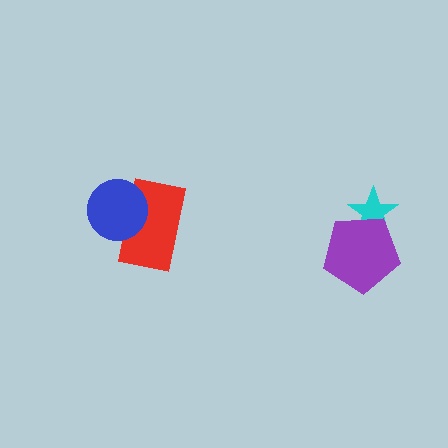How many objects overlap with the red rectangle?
1 object overlaps with the red rectangle.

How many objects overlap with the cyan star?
1 object overlaps with the cyan star.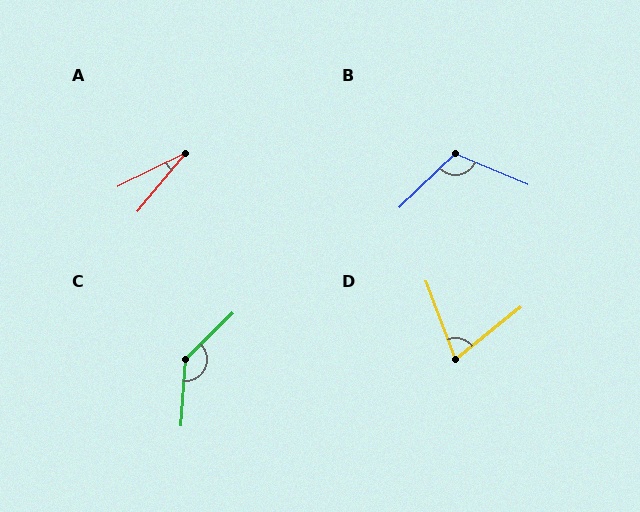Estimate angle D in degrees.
Approximately 71 degrees.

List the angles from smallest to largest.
A (24°), D (71°), B (113°), C (138°).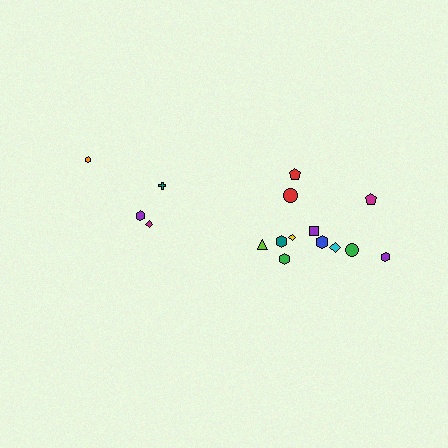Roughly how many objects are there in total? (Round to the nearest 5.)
Roughly 15 objects in total.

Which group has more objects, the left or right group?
The right group.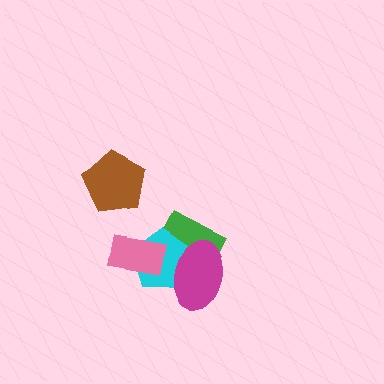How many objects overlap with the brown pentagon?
0 objects overlap with the brown pentagon.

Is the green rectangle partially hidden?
Yes, it is partially covered by another shape.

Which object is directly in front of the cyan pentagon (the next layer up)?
The magenta ellipse is directly in front of the cyan pentagon.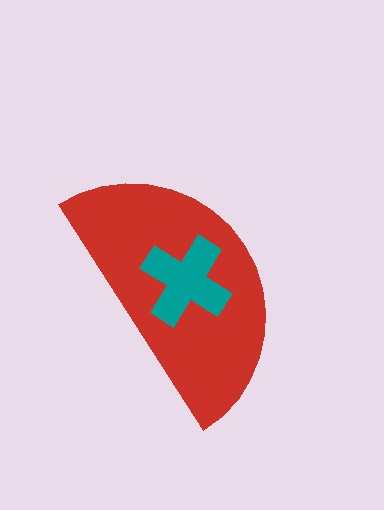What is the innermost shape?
The teal cross.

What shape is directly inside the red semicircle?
The teal cross.